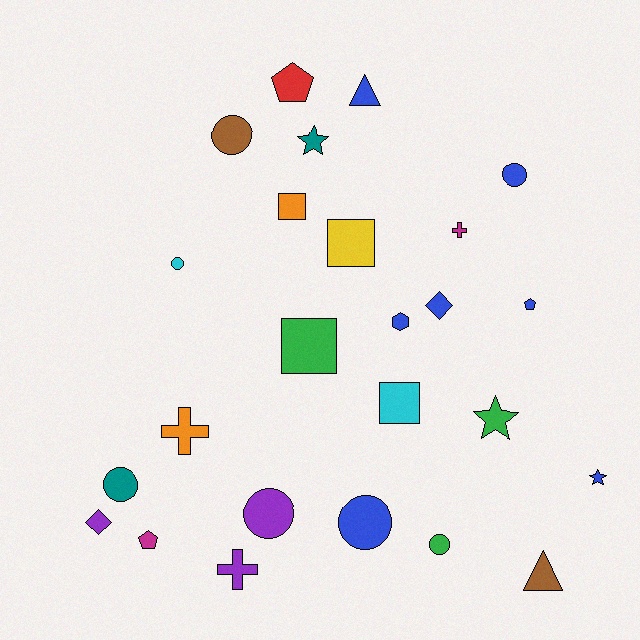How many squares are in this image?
There are 4 squares.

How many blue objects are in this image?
There are 7 blue objects.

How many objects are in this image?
There are 25 objects.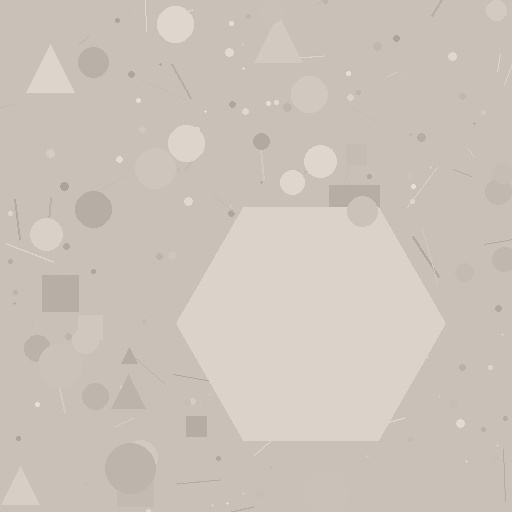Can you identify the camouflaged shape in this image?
The camouflaged shape is a hexagon.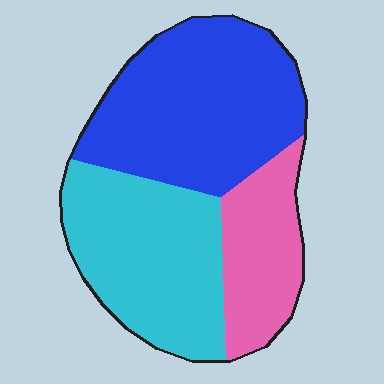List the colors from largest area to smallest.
From largest to smallest: blue, cyan, pink.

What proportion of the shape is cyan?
Cyan takes up between a third and a half of the shape.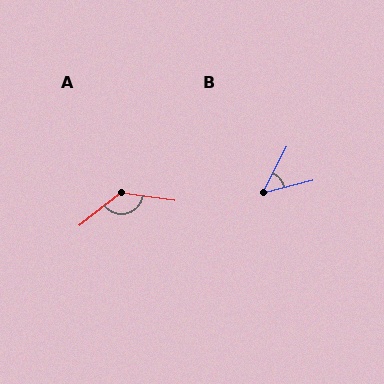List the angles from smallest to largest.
B (49°), A (134°).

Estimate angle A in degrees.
Approximately 134 degrees.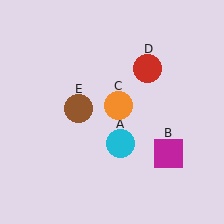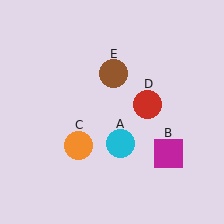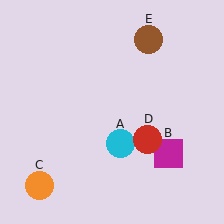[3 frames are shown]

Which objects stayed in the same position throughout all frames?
Cyan circle (object A) and magenta square (object B) remained stationary.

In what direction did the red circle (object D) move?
The red circle (object D) moved down.